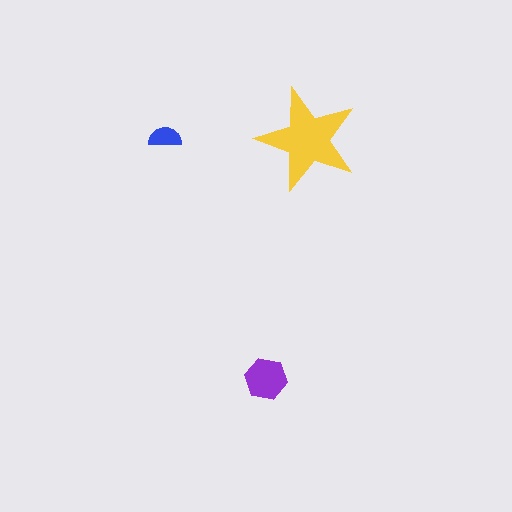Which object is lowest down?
The purple hexagon is bottommost.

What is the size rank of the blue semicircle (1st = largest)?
3rd.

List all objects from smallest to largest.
The blue semicircle, the purple hexagon, the yellow star.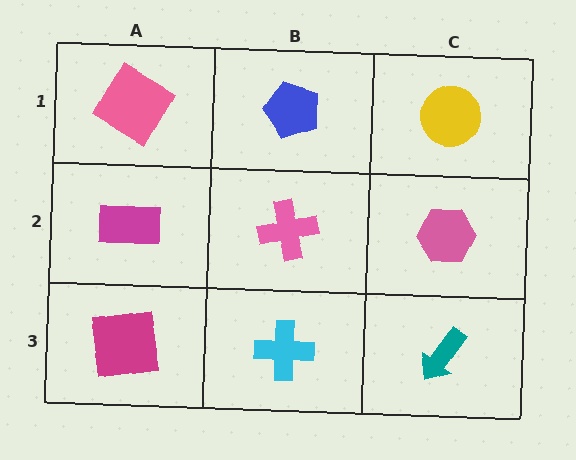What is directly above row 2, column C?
A yellow circle.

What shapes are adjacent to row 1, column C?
A pink hexagon (row 2, column C), a blue pentagon (row 1, column B).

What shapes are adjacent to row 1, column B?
A pink cross (row 2, column B), a pink diamond (row 1, column A), a yellow circle (row 1, column C).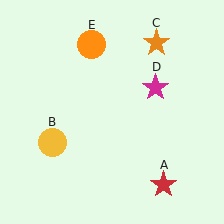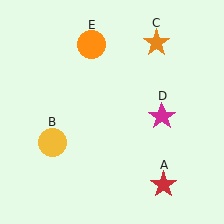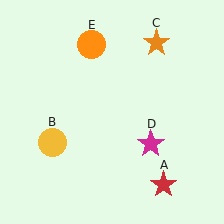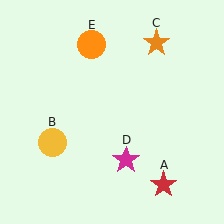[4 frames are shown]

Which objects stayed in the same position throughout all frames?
Red star (object A) and yellow circle (object B) and orange star (object C) and orange circle (object E) remained stationary.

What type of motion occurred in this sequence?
The magenta star (object D) rotated clockwise around the center of the scene.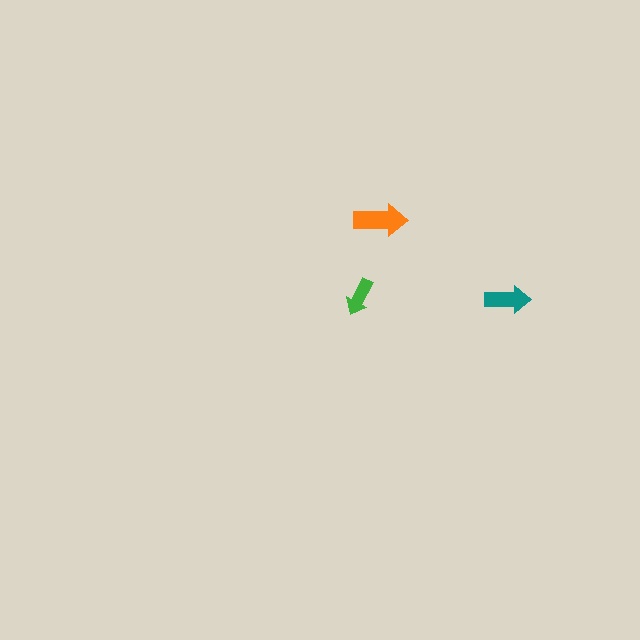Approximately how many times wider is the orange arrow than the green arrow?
About 1.5 times wider.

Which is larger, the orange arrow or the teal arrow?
The orange one.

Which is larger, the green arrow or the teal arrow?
The teal one.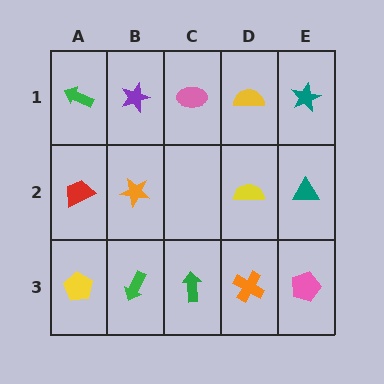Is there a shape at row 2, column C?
No, that cell is empty.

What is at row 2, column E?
A teal triangle.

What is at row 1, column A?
A green arrow.